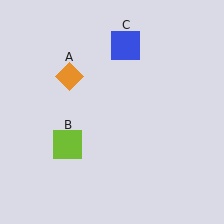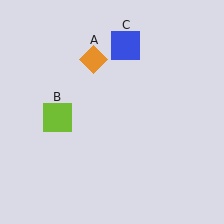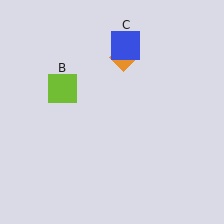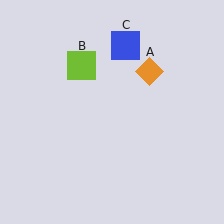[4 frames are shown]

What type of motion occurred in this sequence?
The orange diamond (object A), lime square (object B) rotated clockwise around the center of the scene.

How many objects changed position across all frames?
2 objects changed position: orange diamond (object A), lime square (object B).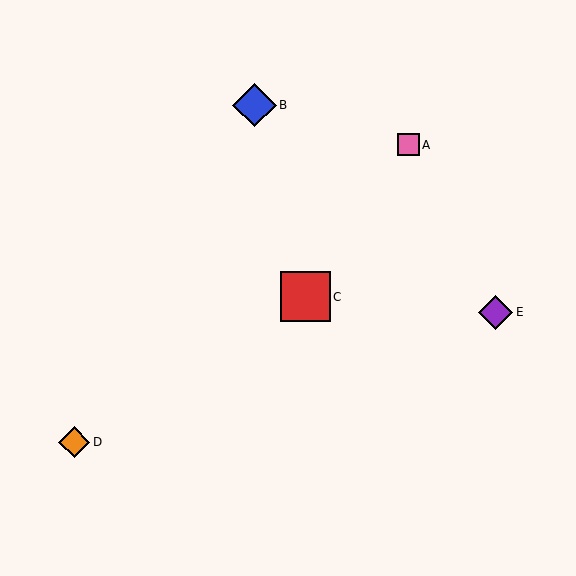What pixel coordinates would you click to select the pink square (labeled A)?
Click at (408, 145) to select the pink square A.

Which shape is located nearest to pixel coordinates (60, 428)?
The orange diamond (labeled D) at (74, 442) is nearest to that location.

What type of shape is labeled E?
Shape E is a purple diamond.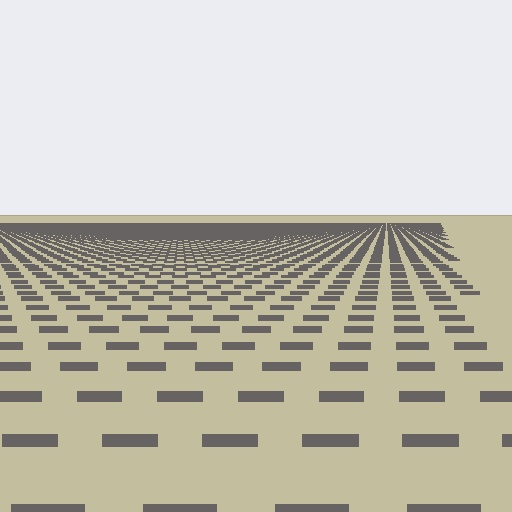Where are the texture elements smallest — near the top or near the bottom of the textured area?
Near the top.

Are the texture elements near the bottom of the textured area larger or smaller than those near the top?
Larger. Near the bottom, elements are closer to the viewer and appear at a bigger on-screen size.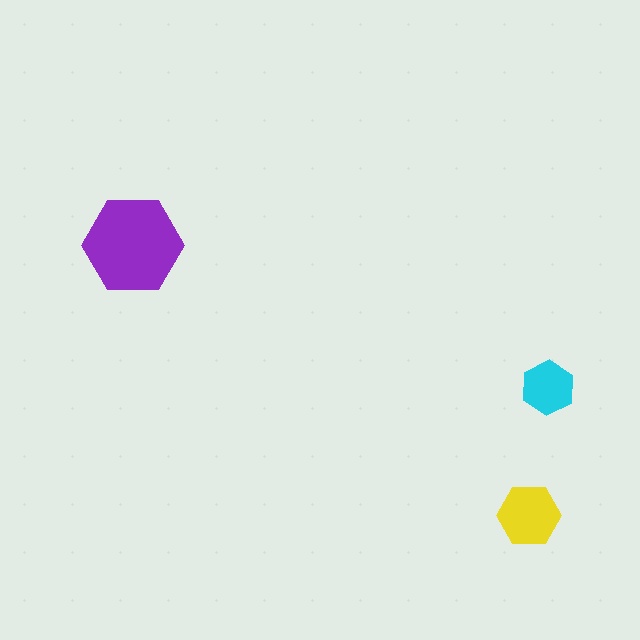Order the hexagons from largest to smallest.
the purple one, the yellow one, the cyan one.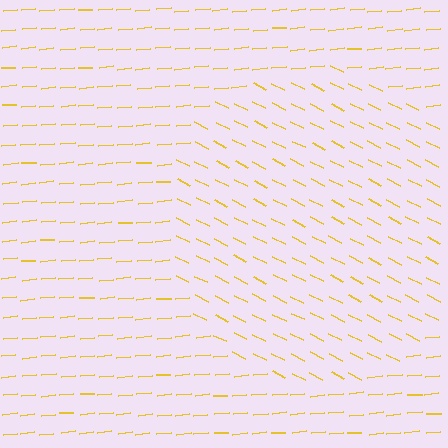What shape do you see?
I see a circle.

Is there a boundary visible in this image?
Yes, there is a texture boundary formed by a change in line orientation.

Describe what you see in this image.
The image is filled with small yellow line segments. A circle region in the image has lines oriented differently from the surrounding lines, creating a visible texture boundary.